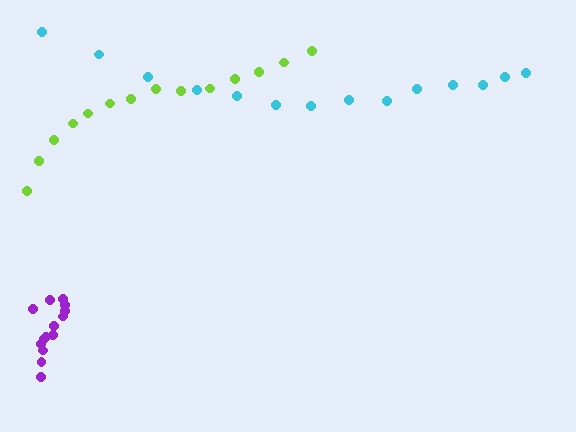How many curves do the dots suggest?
There are 3 distinct paths.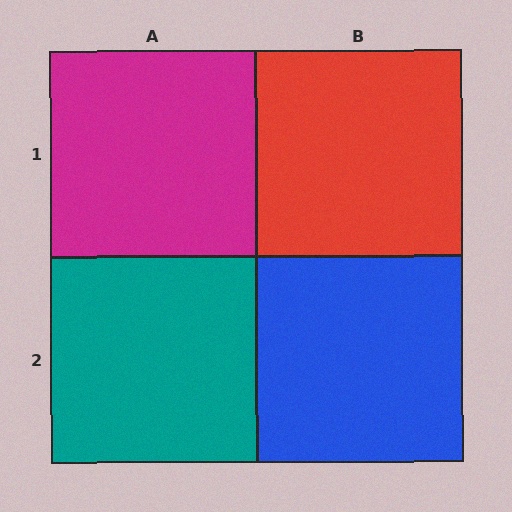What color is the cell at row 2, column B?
Blue.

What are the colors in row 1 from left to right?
Magenta, red.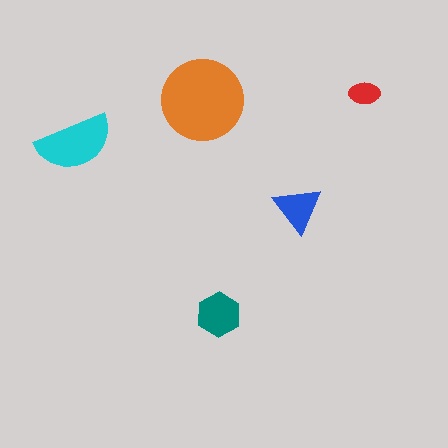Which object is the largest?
The orange circle.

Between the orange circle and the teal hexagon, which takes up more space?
The orange circle.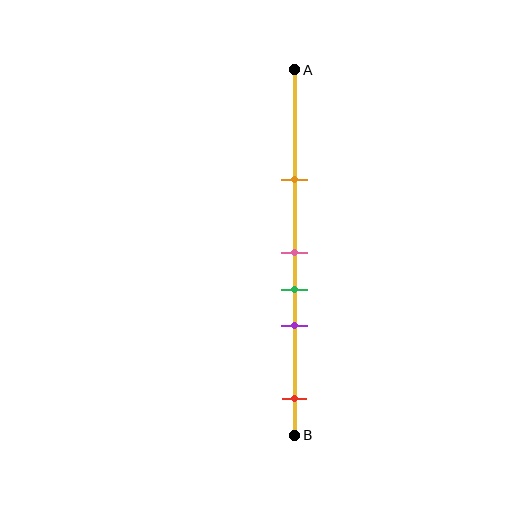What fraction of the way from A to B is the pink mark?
The pink mark is approximately 50% (0.5) of the way from A to B.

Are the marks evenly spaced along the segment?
No, the marks are not evenly spaced.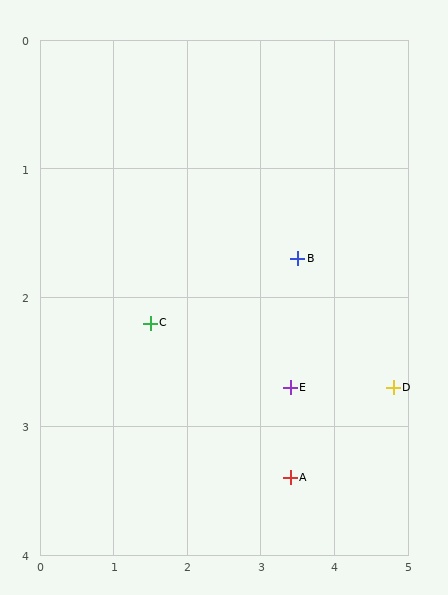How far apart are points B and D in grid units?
Points B and D are about 1.6 grid units apart.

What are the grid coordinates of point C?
Point C is at approximately (1.5, 2.2).